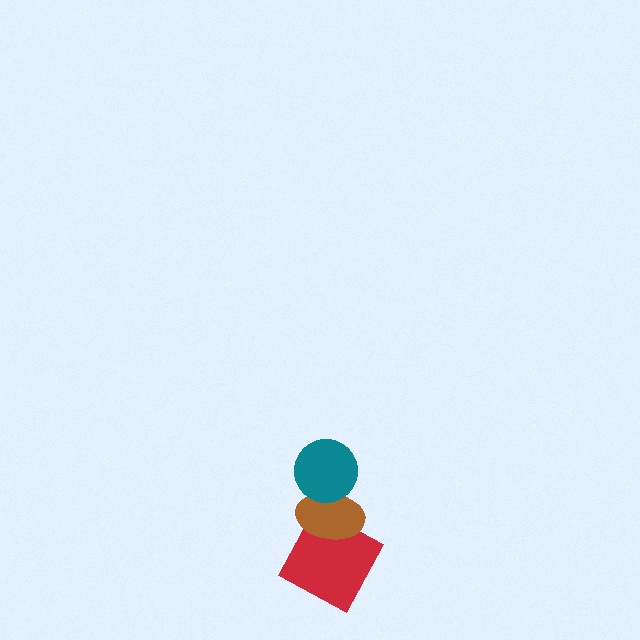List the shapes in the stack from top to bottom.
From top to bottom: the teal circle, the brown ellipse, the red square.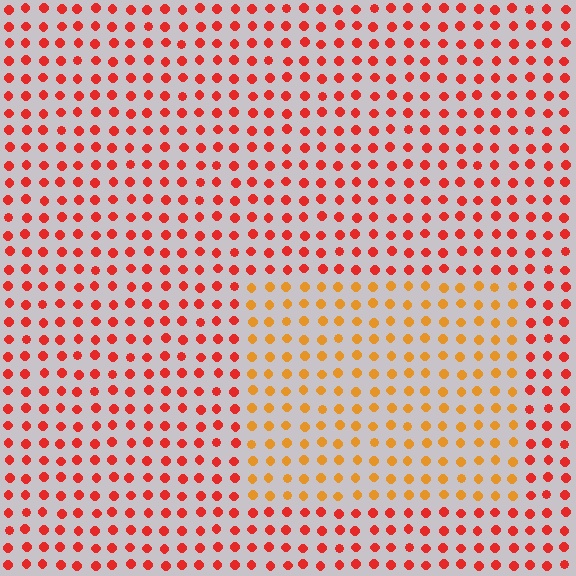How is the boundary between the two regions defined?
The boundary is defined purely by a slight shift in hue (about 34 degrees). Spacing, size, and orientation are identical on both sides.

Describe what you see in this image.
The image is filled with small red elements in a uniform arrangement. A rectangle-shaped region is visible where the elements are tinted to a slightly different hue, forming a subtle color boundary.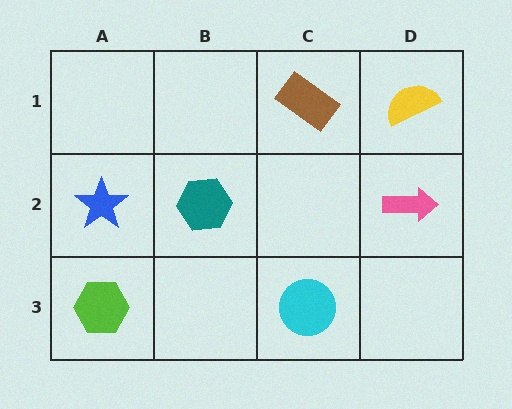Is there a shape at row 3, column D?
No, that cell is empty.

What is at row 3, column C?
A cyan circle.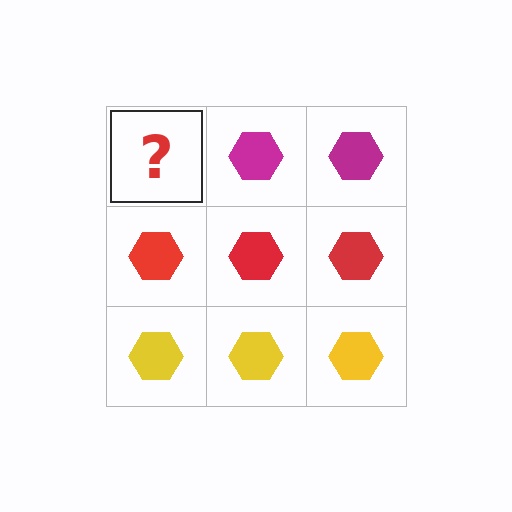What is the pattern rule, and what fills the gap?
The rule is that each row has a consistent color. The gap should be filled with a magenta hexagon.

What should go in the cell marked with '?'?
The missing cell should contain a magenta hexagon.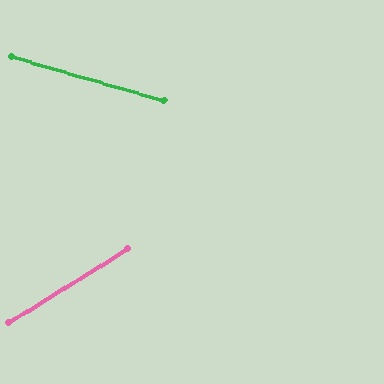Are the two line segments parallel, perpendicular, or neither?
Neither parallel nor perpendicular — they differ by about 48°.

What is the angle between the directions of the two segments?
Approximately 48 degrees.